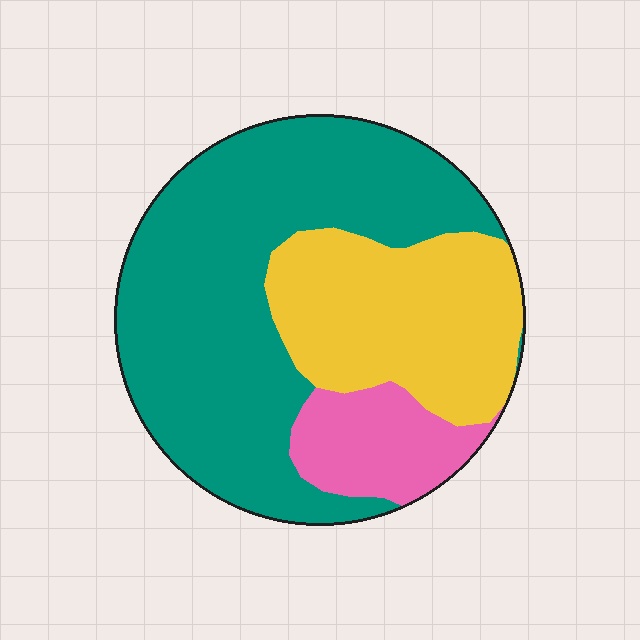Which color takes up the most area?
Teal, at roughly 60%.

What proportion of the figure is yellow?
Yellow takes up between a quarter and a half of the figure.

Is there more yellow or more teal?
Teal.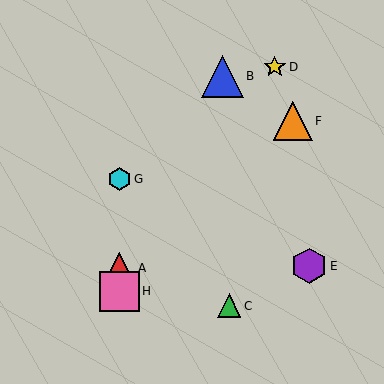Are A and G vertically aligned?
Yes, both are at x≈119.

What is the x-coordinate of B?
Object B is at x≈222.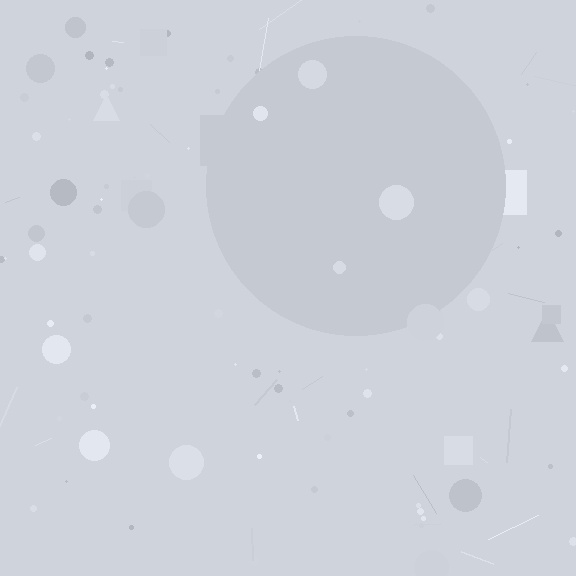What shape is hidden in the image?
A circle is hidden in the image.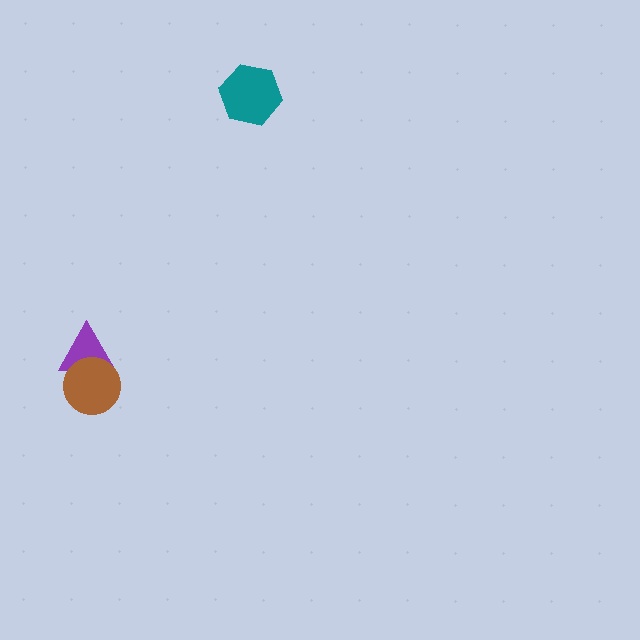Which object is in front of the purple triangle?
The brown circle is in front of the purple triangle.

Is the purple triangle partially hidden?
Yes, it is partially covered by another shape.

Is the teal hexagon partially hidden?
No, no other shape covers it.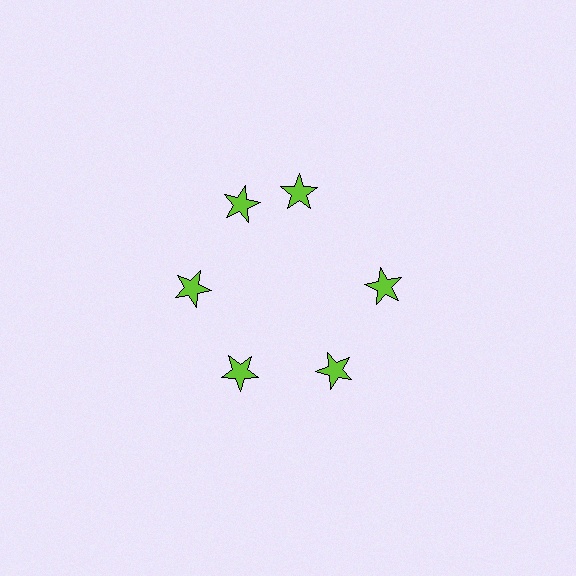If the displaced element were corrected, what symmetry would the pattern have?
It would have 6-fold rotational symmetry — the pattern would map onto itself every 60 degrees.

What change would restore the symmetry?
The symmetry would be restored by rotating it back into even spacing with its neighbors so that all 6 stars sit at equal angles and equal distance from the center.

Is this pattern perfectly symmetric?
No. The 6 lime stars are arranged in a ring, but one element near the 1 o'clock position is rotated out of alignment along the ring, breaking the 6-fold rotational symmetry.